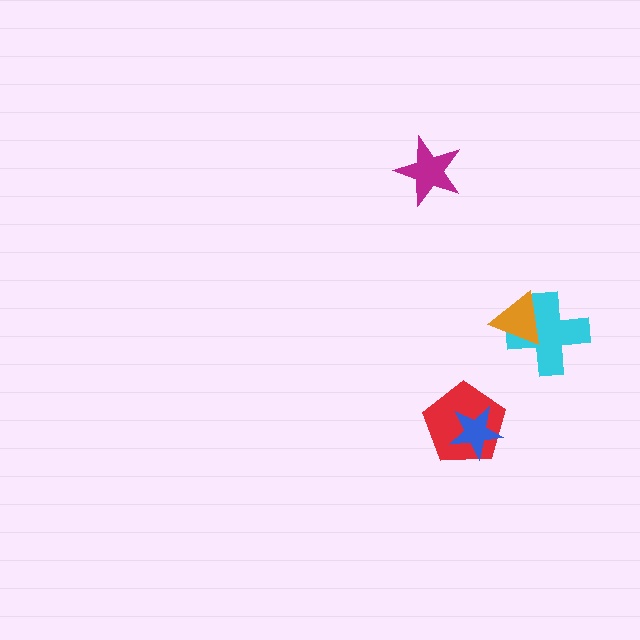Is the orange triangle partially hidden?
No, no other shape covers it.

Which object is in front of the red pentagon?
The blue star is in front of the red pentagon.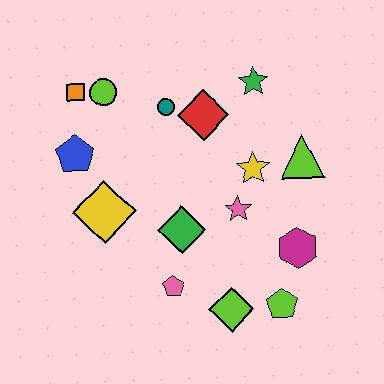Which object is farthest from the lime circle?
The lime pentagon is farthest from the lime circle.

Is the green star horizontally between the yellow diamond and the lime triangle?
Yes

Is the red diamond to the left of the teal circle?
No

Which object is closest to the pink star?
The yellow star is closest to the pink star.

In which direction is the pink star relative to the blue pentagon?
The pink star is to the right of the blue pentagon.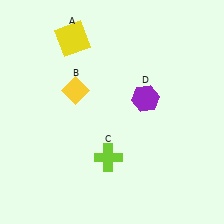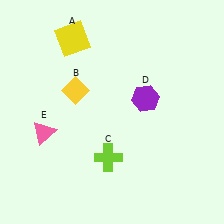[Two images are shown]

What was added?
A pink triangle (E) was added in Image 2.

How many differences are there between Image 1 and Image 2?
There is 1 difference between the two images.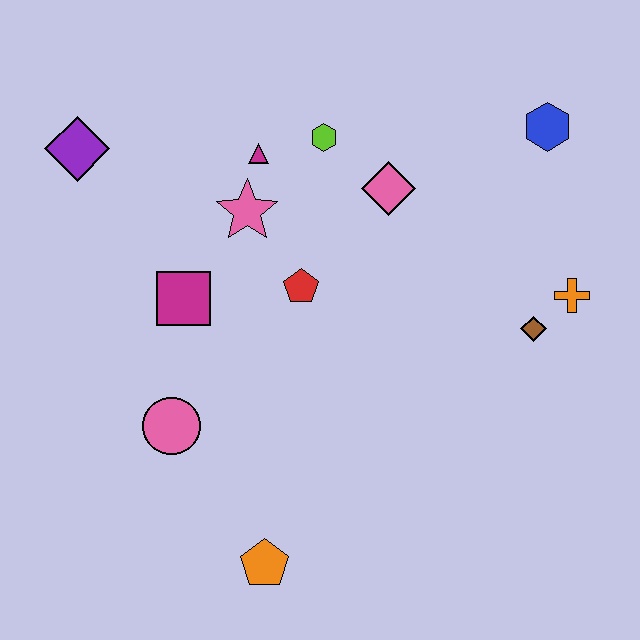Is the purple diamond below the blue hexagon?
Yes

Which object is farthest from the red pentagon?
The blue hexagon is farthest from the red pentagon.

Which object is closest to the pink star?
The magenta triangle is closest to the pink star.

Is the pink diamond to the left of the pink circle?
No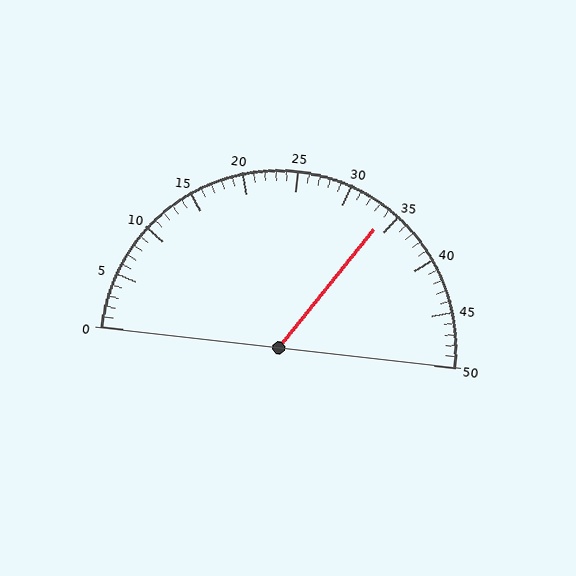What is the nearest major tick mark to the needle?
The nearest major tick mark is 35.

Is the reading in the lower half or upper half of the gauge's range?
The reading is in the upper half of the range (0 to 50).